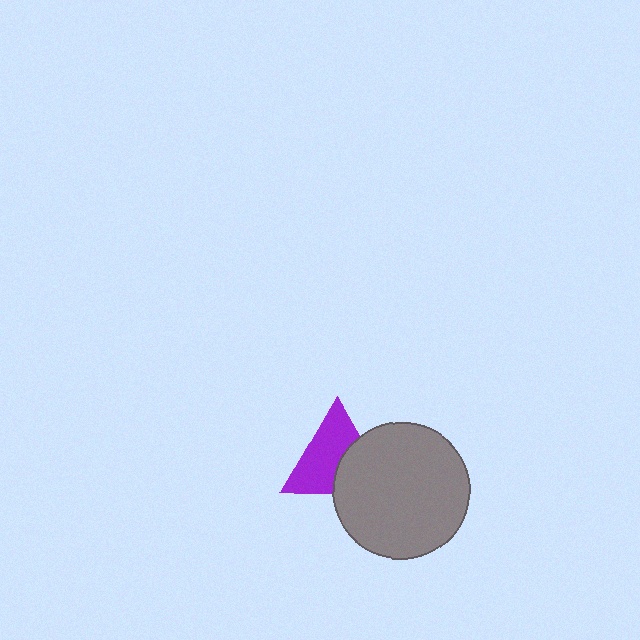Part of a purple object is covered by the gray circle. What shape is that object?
It is a triangle.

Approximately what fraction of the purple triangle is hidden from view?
Roughly 38% of the purple triangle is hidden behind the gray circle.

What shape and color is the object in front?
The object in front is a gray circle.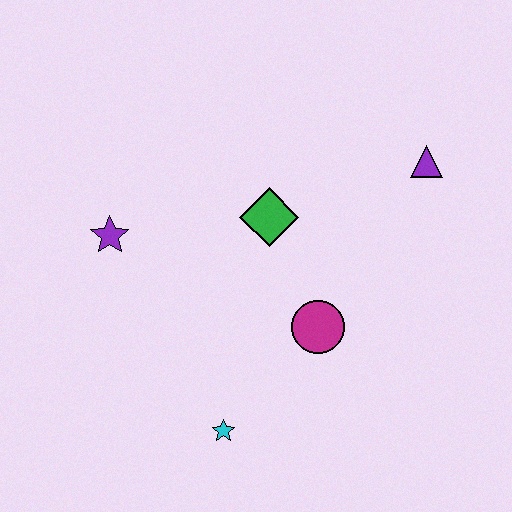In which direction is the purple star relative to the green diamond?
The purple star is to the left of the green diamond.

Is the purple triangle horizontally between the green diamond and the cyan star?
No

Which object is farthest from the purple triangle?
The cyan star is farthest from the purple triangle.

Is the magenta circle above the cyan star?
Yes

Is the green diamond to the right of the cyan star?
Yes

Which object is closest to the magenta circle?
The green diamond is closest to the magenta circle.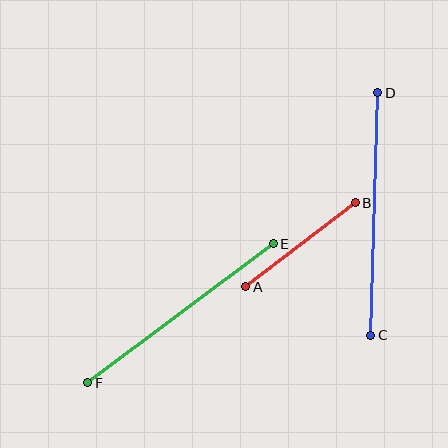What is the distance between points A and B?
The distance is approximately 138 pixels.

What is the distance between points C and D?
The distance is approximately 242 pixels.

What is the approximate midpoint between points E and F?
The midpoint is at approximately (181, 313) pixels.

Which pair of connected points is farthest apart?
Points C and D are farthest apart.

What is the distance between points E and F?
The distance is approximately 232 pixels.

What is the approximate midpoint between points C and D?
The midpoint is at approximately (374, 214) pixels.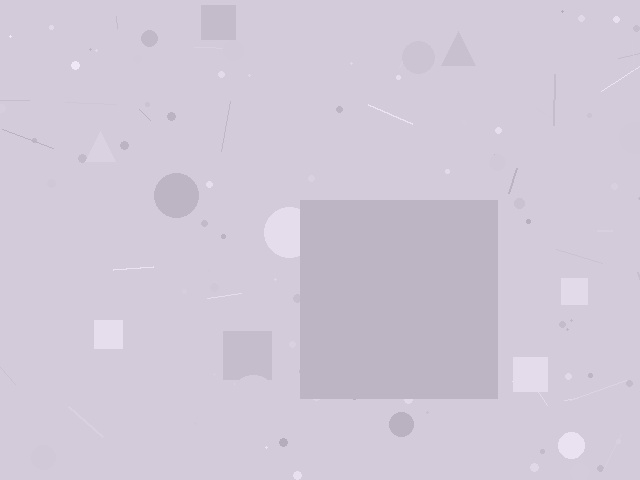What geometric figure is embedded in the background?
A square is embedded in the background.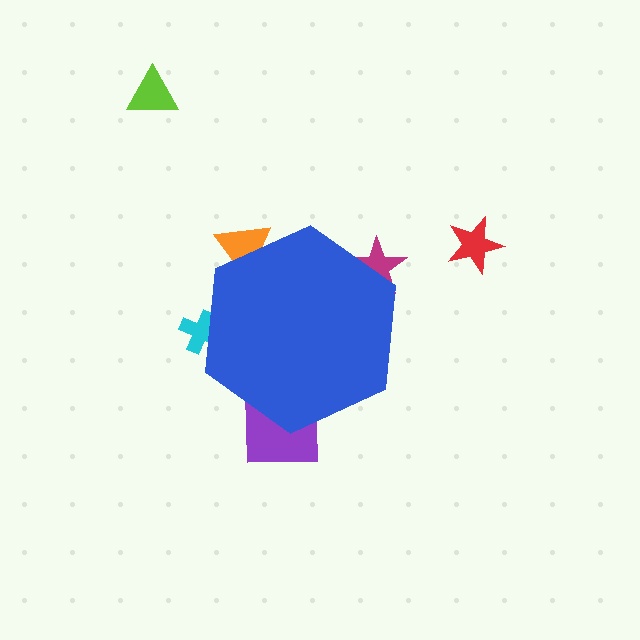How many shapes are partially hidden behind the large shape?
4 shapes are partially hidden.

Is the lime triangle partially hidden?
No, the lime triangle is fully visible.